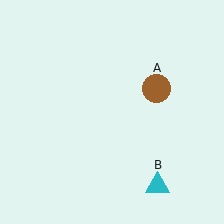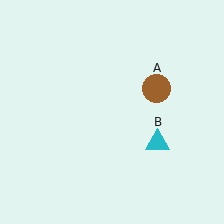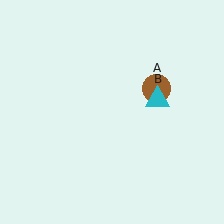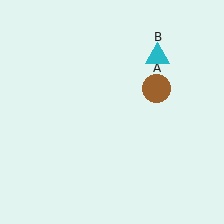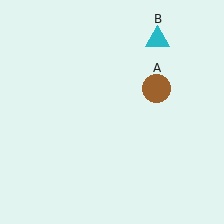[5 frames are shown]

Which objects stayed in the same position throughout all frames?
Brown circle (object A) remained stationary.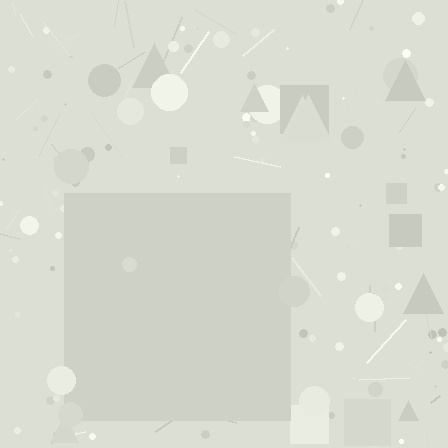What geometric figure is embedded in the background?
A square is embedded in the background.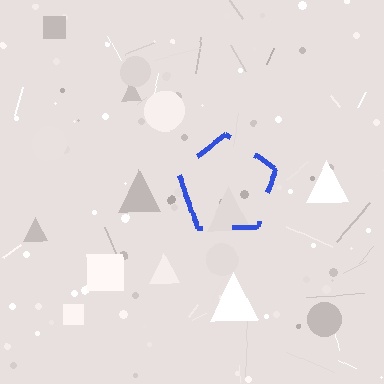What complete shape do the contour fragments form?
The contour fragments form a pentagon.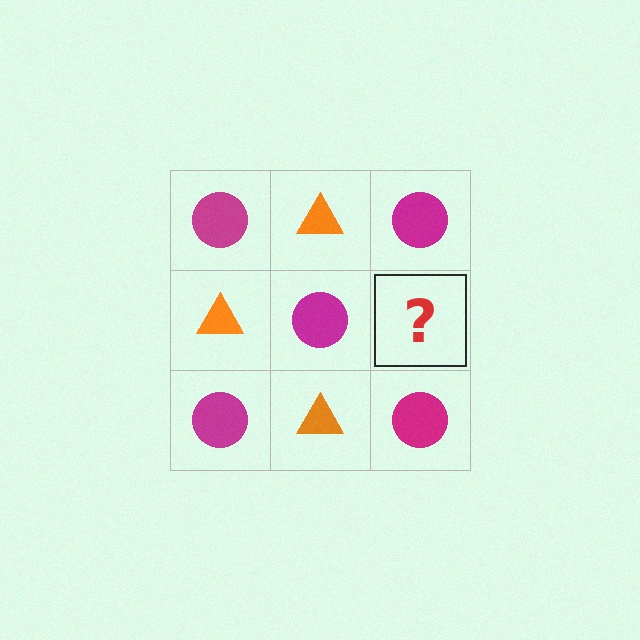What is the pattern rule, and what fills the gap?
The rule is that it alternates magenta circle and orange triangle in a checkerboard pattern. The gap should be filled with an orange triangle.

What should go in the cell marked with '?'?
The missing cell should contain an orange triangle.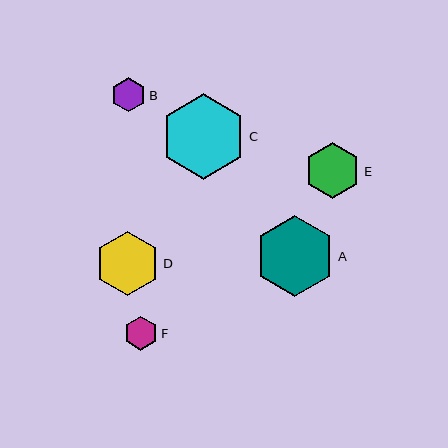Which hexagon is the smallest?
Hexagon F is the smallest with a size of approximately 34 pixels.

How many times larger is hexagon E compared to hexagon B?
Hexagon E is approximately 1.6 times the size of hexagon B.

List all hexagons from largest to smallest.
From largest to smallest: C, A, D, E, B, F.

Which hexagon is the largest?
Hexagon C is the largest with a size of approximately 85 pixels.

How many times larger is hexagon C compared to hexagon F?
Hexagon C is approximately 2.5 times the size of hexagon F.